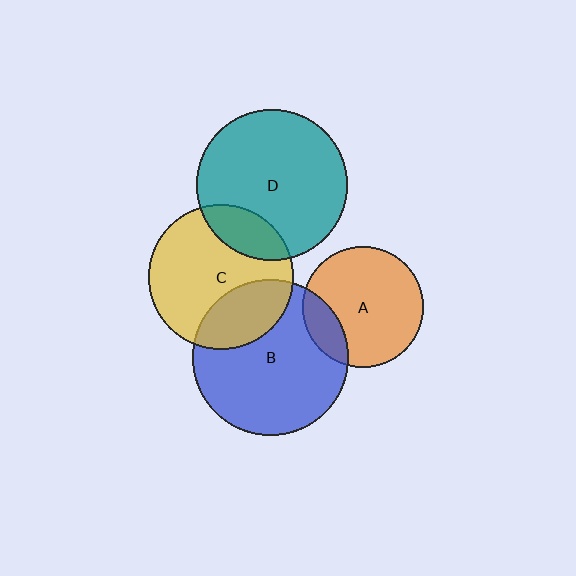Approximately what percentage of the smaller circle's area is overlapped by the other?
Approximately 20%.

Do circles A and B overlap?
Yes.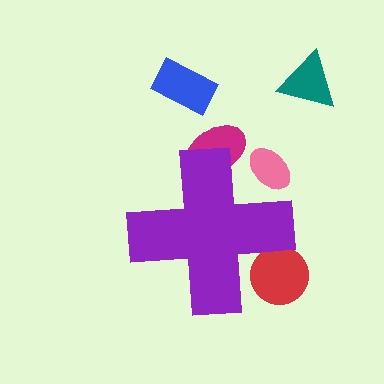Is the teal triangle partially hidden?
No, the teal triangle is fully visible.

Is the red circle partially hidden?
Yes, the red circle is partially hidden behind the purple cross.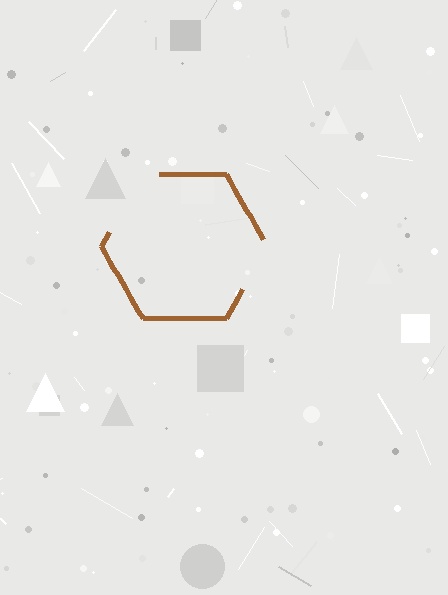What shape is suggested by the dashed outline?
The dashed outline suggests a hexagon.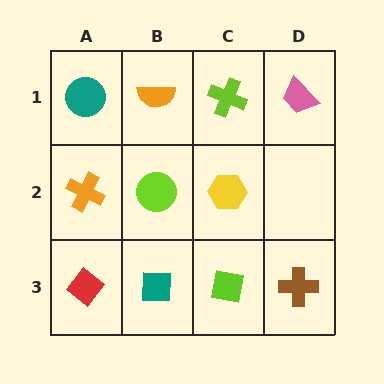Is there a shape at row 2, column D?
No, that cell is empty.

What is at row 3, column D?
A brown cross.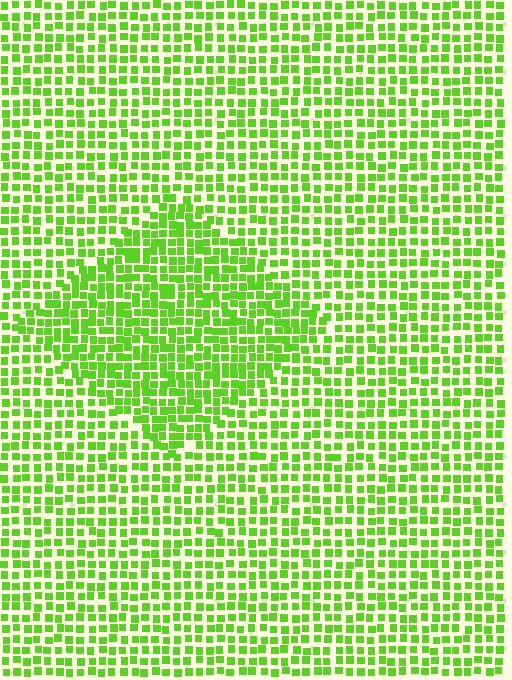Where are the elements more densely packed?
The elements are more densely packed inside the diamond boundary.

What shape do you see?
I see a diamond.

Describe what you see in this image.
The image contains small lime elements arranged at two different densities. A diamond-shaped region is visible where the elements are more densely packed than the surrounding area.